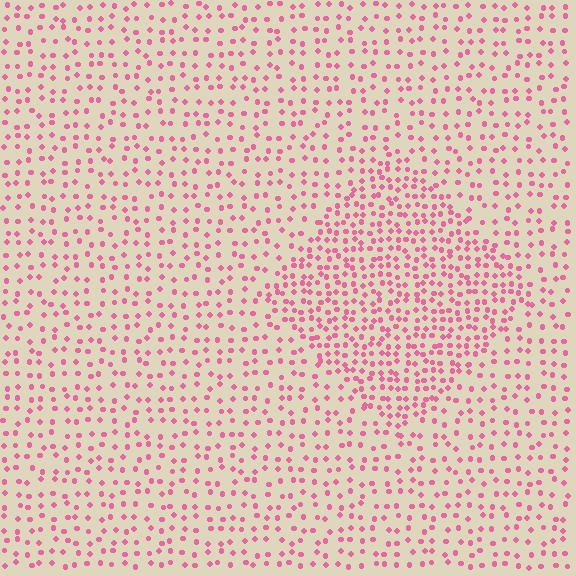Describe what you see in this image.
The image contains small pink elements arranged at two different densities. A diamond-shaped region is visible where the elements are more densely packed than the surrounding area.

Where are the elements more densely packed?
The elements are more densely packed inside the diamond boundary.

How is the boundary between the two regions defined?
The boundary is defined by a change in element density (approximately 1.8x ratio). All elements are the same color, size, and shape.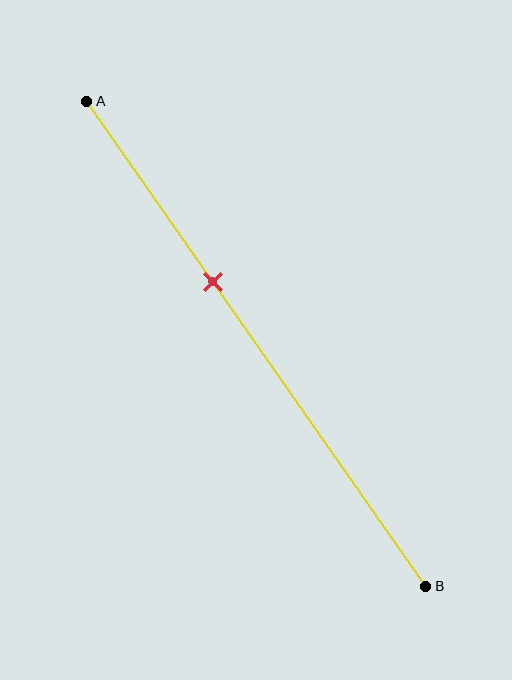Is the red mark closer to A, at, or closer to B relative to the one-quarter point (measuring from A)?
The red mark is closer to point B than the one-quarter point of segment AB.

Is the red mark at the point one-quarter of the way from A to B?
No, the mark is at about 35% from A, not at the 25% one-quarter point.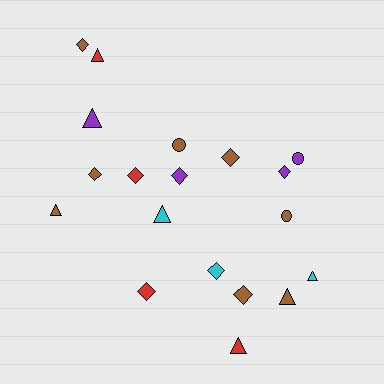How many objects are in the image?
There are 19 objects.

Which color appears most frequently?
Brown, with 8 objects.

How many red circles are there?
There are no red circles.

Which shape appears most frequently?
Diamond, with 9 objects.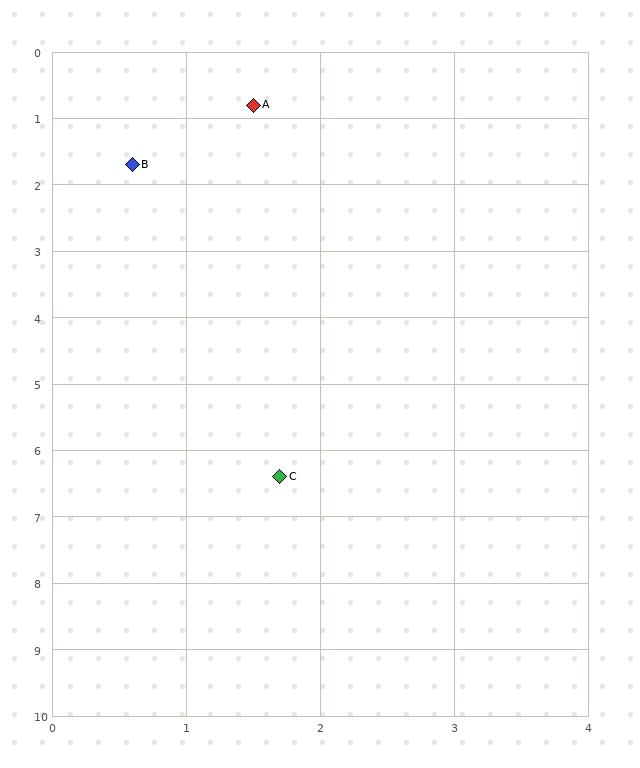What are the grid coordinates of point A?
Point A is at approximately (1.5, 0.8).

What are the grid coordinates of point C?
Point C is at approximately (1.7, 6.4).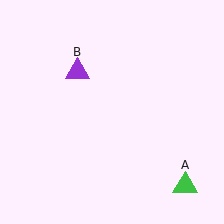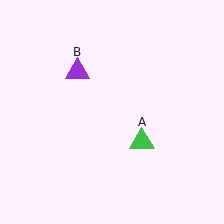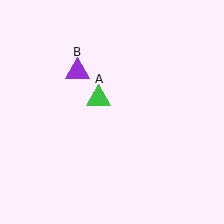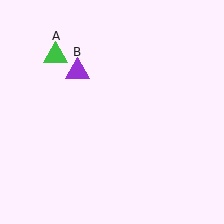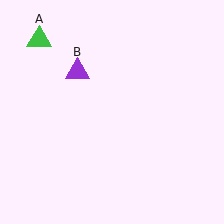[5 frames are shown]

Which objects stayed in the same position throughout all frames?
Purple triangle (object B) remained stationary.